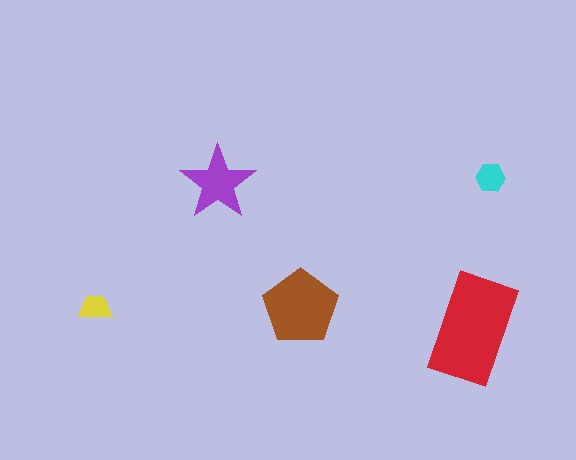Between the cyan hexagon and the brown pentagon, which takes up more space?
The brown pentagon.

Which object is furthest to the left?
The yellow trapezoid is leftmost.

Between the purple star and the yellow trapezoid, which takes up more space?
The purple star.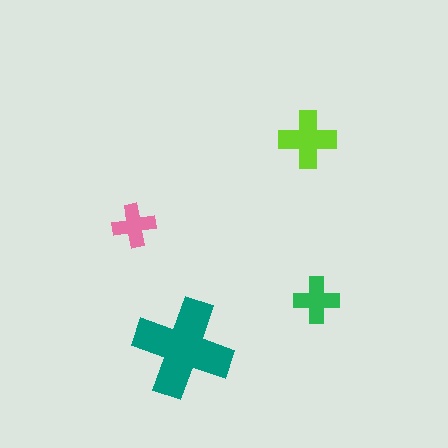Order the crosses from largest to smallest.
the teal one, the lime one, the green one, the pink one.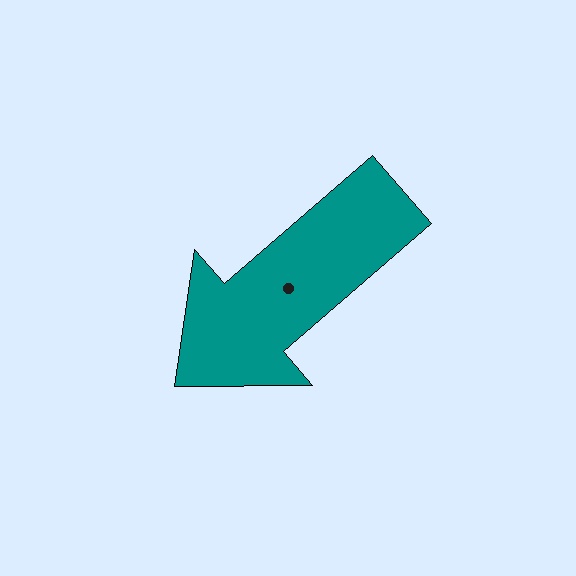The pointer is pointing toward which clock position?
Roughly 8 o'clock.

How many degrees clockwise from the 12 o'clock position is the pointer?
Approximately 229 degrees.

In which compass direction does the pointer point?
Southwest.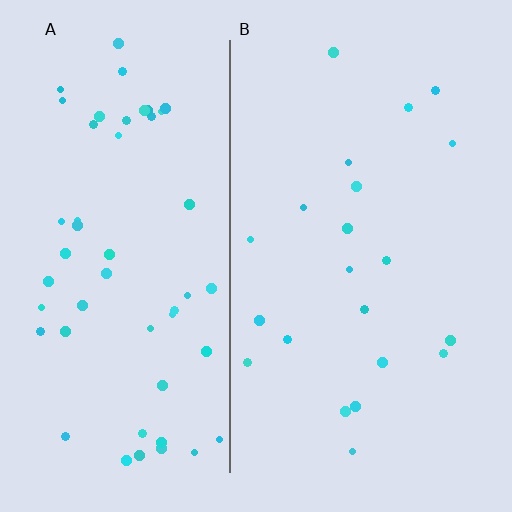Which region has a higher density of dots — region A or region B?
A (the left).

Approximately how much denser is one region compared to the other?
Approximately 2.5× — region A over region B.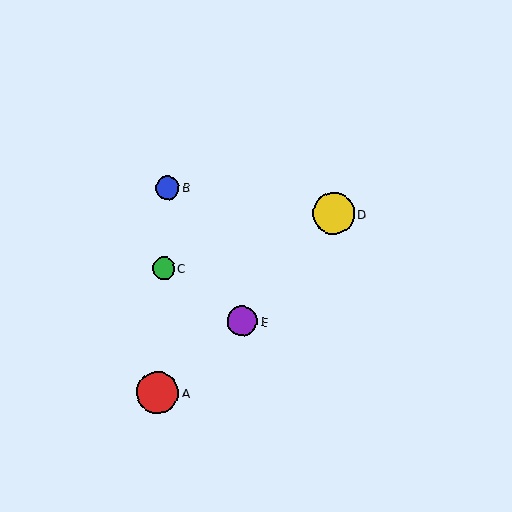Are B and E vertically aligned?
No, B is at x≈168 and E is at x≈242.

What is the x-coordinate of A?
Object A is at x≈157.